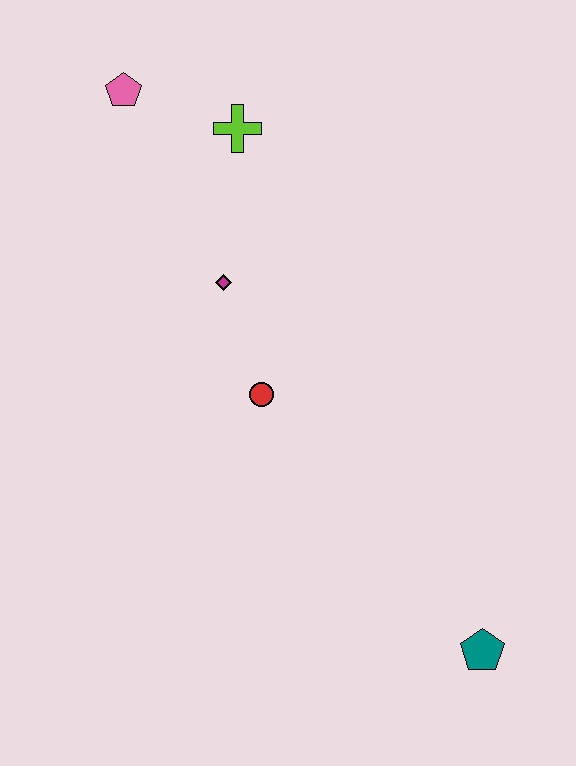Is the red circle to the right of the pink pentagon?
Yes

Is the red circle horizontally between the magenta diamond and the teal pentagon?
Yes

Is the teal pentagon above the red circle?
No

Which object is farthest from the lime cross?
The teal pentagon is farthest from the lime cross.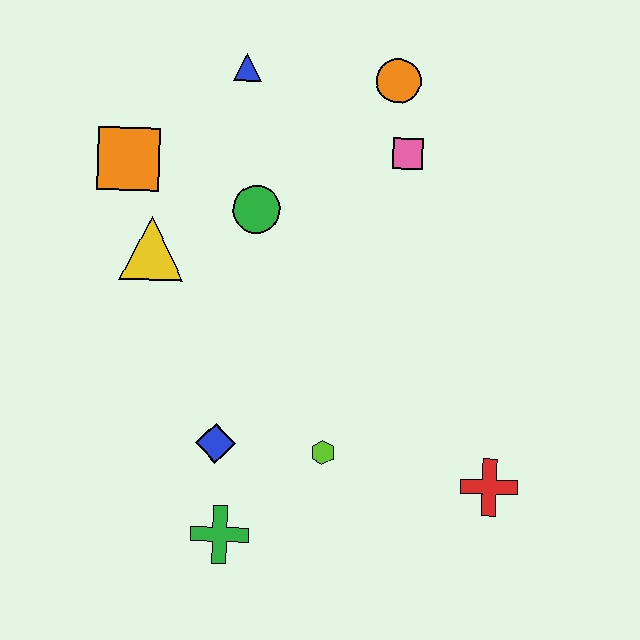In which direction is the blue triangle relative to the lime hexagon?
The blue triangle is above the lime hexagon.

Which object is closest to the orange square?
The yellow triangle is closest to the orange square.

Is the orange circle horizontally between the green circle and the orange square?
No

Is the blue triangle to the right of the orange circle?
No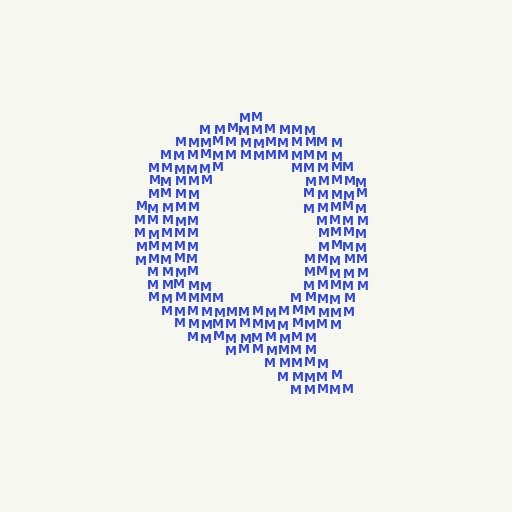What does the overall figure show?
The overall figure shows the letter Q.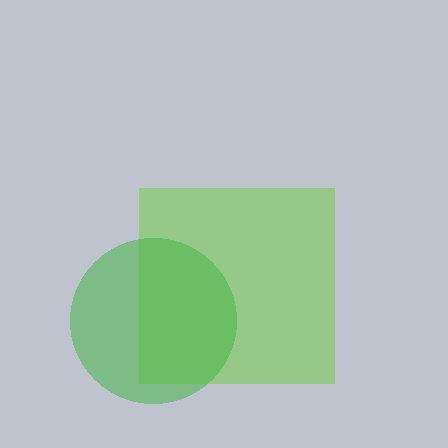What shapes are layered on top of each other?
The layered shapes are: a lime square, a green circle.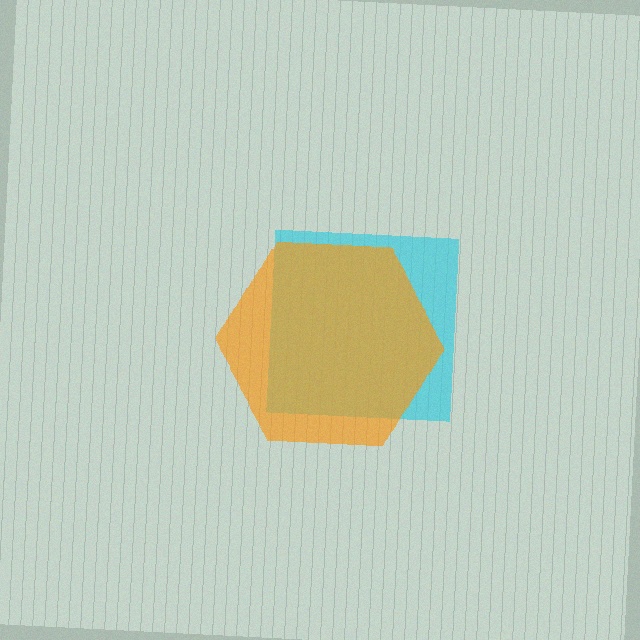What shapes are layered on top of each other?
The layered shapes are: a cyan square, an orange hexagon.